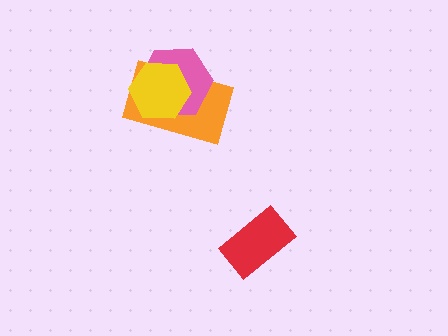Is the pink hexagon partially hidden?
Yes, it is partially covered by another shape.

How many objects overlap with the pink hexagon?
2 objects overlap with the pink hexagon.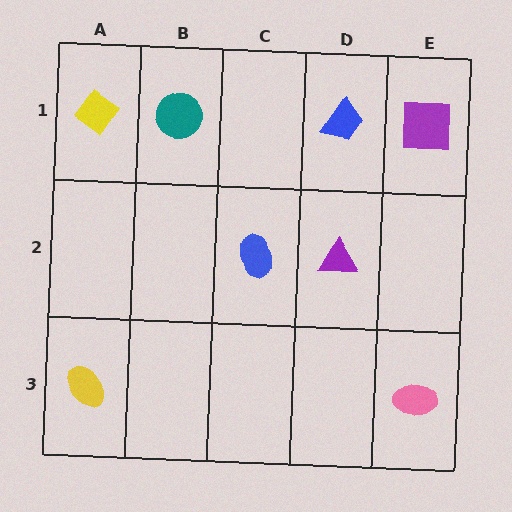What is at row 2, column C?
A blue ellipse.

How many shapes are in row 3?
2 shapes.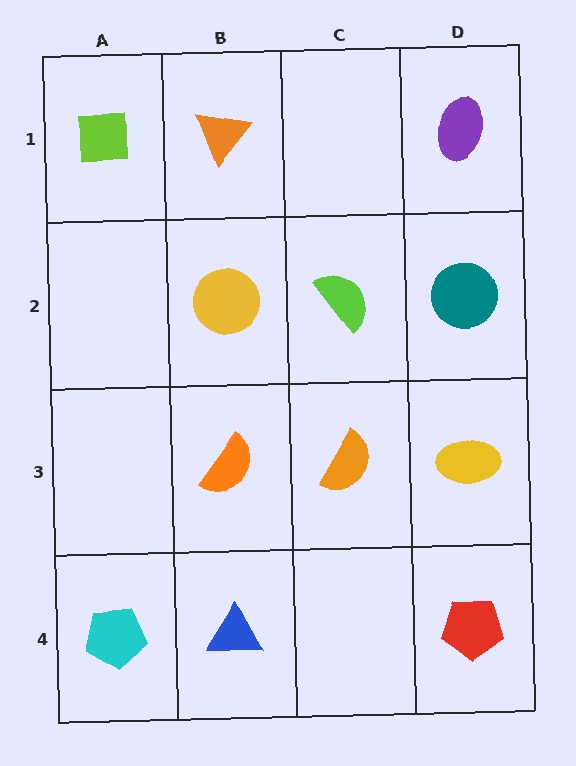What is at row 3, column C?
An orange semicircle.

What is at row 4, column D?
A red pentagon.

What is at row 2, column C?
A lime semicircle.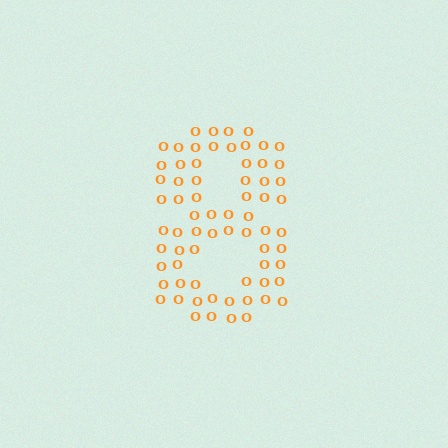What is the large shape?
The large shape is the digit 8.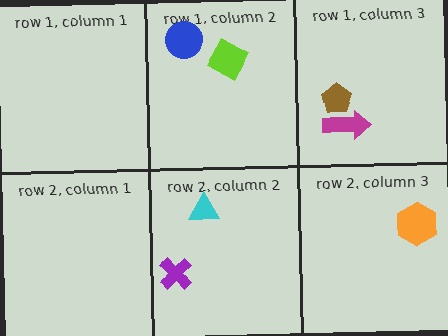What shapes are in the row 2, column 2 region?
The purple cross, the cyan triangle.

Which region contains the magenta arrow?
The row 1, column 3 region.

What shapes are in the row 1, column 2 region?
The blue circle, the lime diamond.